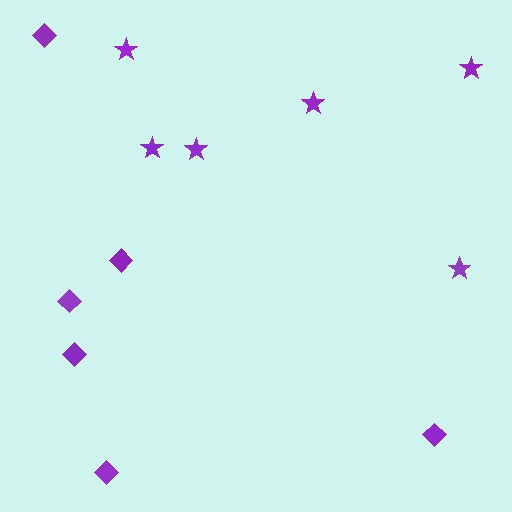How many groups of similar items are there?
There are 2 groups: one group of diamonds (6) and one group of stars (6).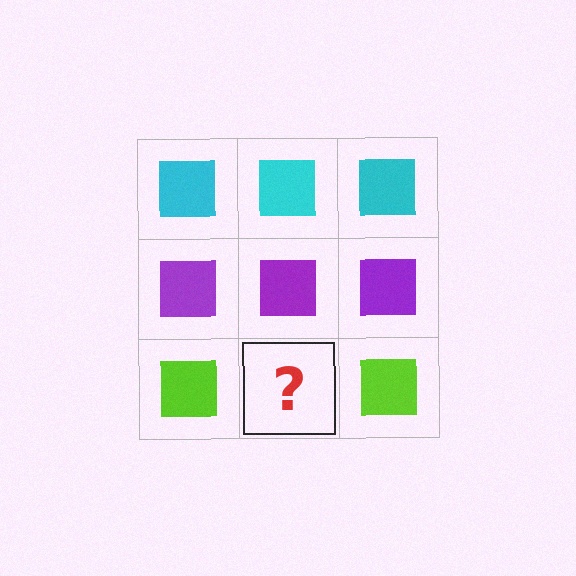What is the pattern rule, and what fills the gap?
The rule is that each row has a consistent color. The gap should be filled with a lime square.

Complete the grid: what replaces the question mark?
The question mark should be replaced with a lime square.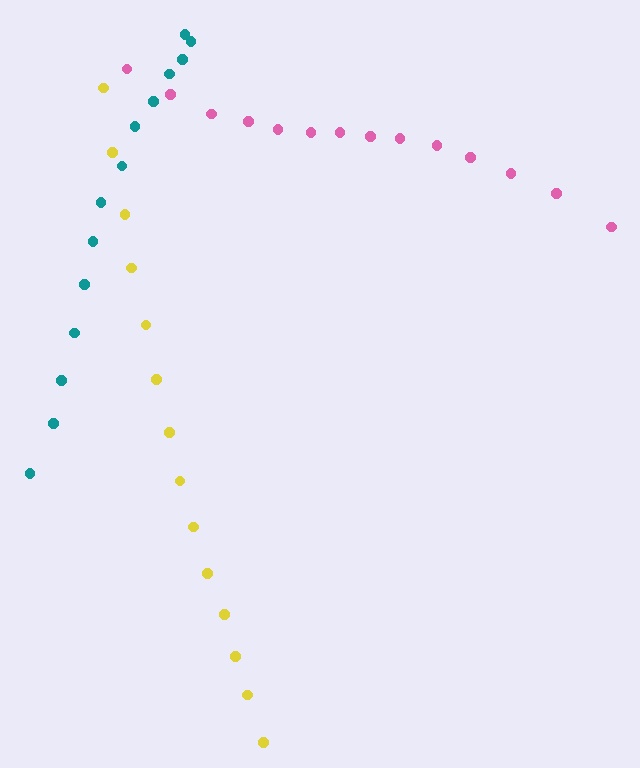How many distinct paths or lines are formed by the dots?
There are 3 distinct paths.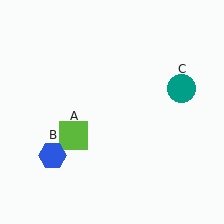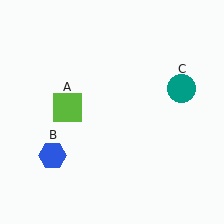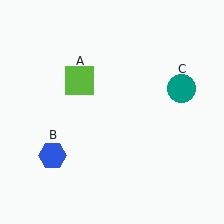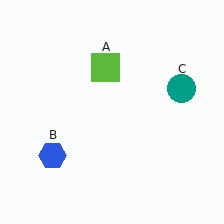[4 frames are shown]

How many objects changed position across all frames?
1 object changed position: lime square (object A).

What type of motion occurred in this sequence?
The lime square (object A) rotated clockwise around the center of the scene.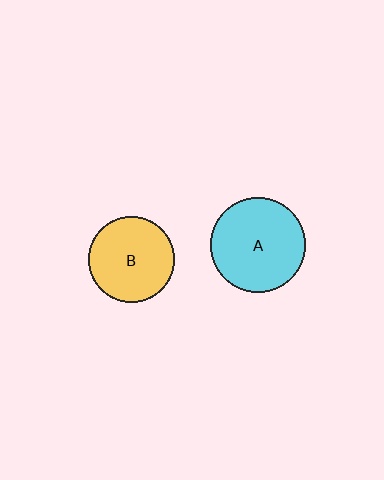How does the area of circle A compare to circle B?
Approximately 1.2 times.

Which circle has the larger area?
Circle A (cyan).